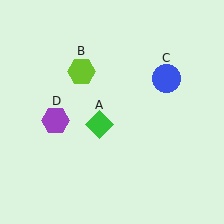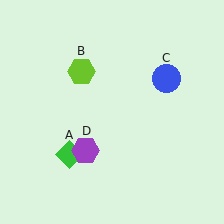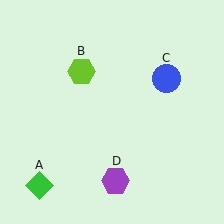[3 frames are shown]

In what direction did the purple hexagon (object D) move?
The purple hexagon (object D) moved down and to the right.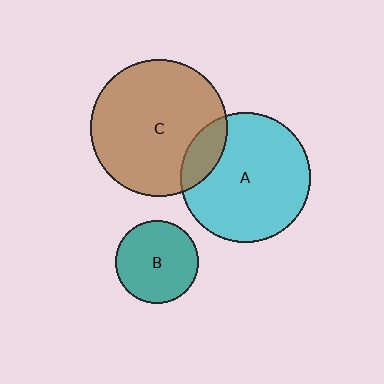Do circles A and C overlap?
Yes.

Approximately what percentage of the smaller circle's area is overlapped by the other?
Approximately 15%.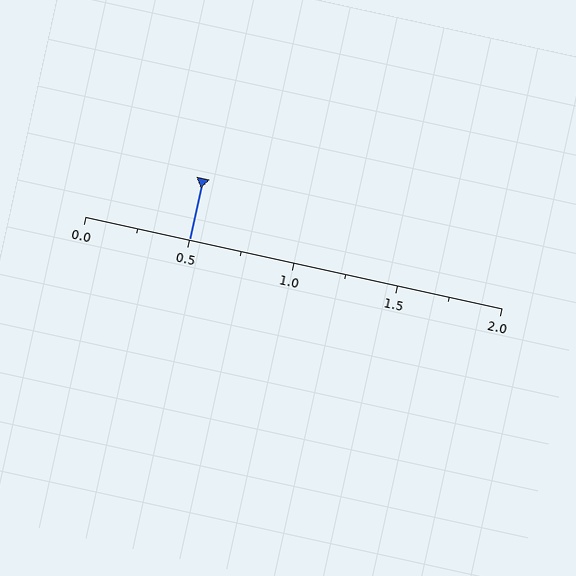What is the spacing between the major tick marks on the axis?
The major ticks are spaced 0.5 apart.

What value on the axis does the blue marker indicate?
The marker indicates approximately 0.5.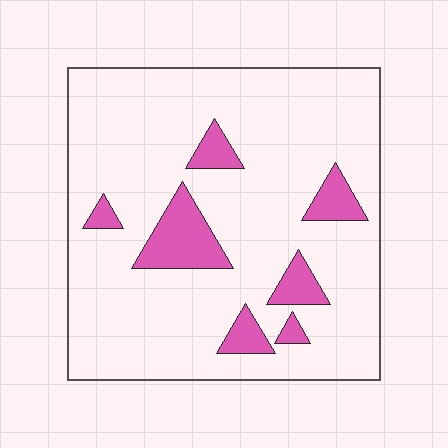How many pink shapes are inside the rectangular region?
7.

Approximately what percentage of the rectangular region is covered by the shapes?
Approximately 15%.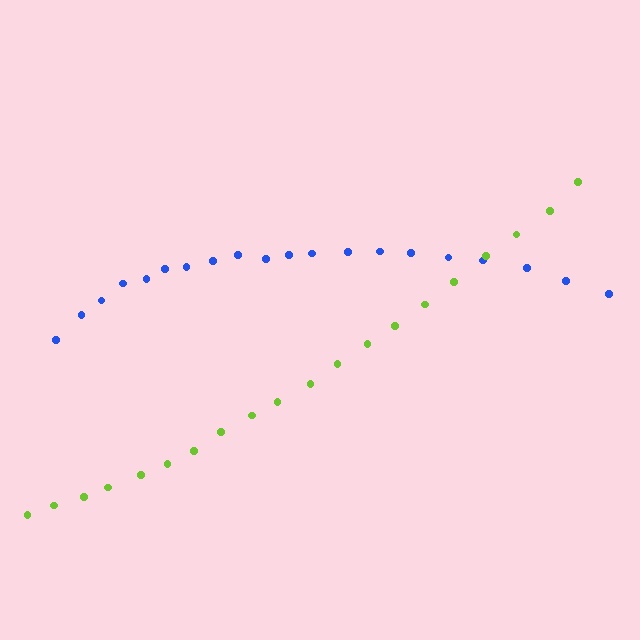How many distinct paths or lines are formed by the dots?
There are 2 distinct paths.